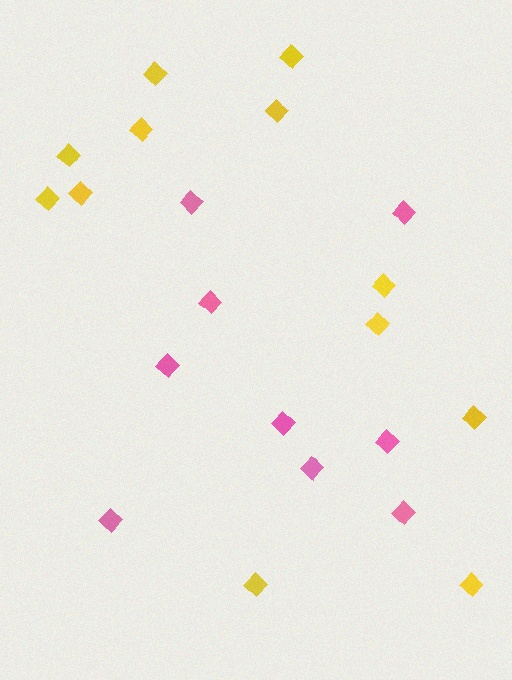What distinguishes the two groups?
There are 2 groups: one group of pink diamonds (9) and one group of yellow diamonds (12).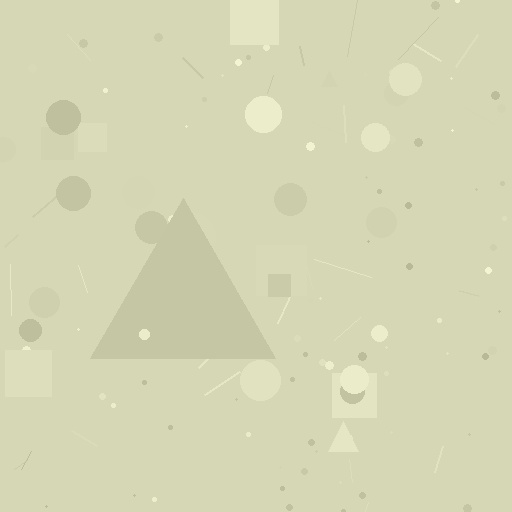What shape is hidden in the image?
A triangle is hidden in the image.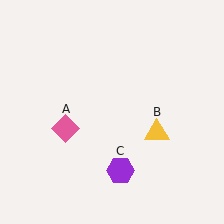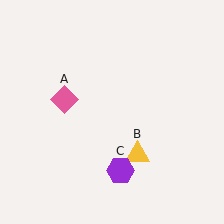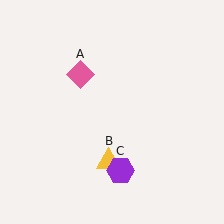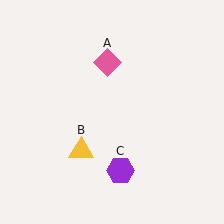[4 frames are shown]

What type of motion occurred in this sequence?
The pink diamond (object A), yellow triangle (object B) rotated clockwise around the center of the scene.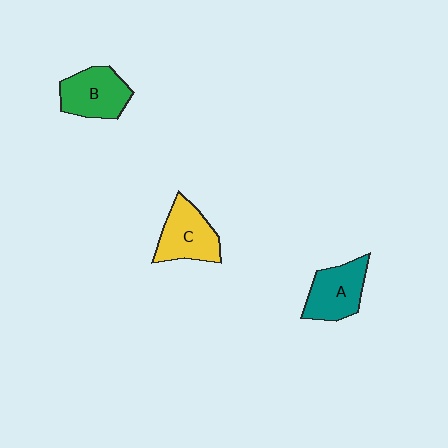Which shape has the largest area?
Shape C (yellow).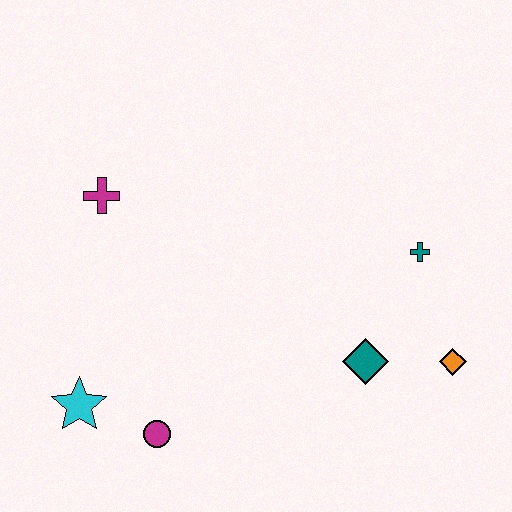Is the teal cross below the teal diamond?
No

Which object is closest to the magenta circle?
The cyan star is closest to the magenta circle.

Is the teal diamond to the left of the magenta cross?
No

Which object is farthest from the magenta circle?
The teal cross is farthest from the magenta circle.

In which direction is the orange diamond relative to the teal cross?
The orange diamond is below the teal cross.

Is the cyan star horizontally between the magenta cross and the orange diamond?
No